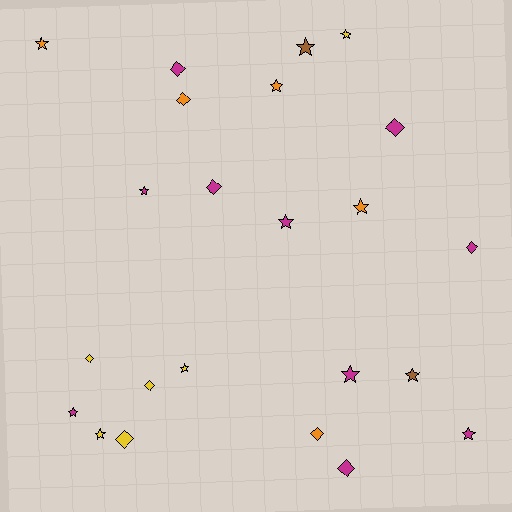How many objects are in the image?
There are 23 objects.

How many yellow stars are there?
There are 3 yellow stars.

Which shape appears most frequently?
Star, with 13 objects.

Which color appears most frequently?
Magenta, with 10 objects.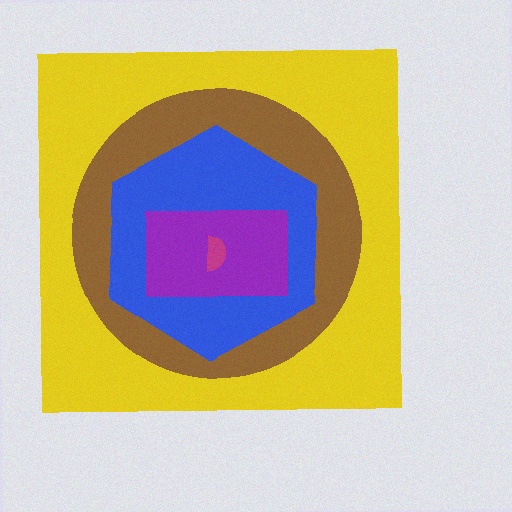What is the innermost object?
The magenta semicircle.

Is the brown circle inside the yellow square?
Yes.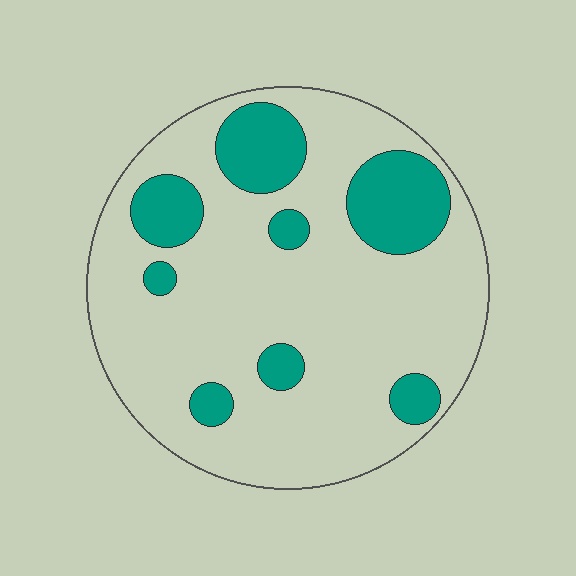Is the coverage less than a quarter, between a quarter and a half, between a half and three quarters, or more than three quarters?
Less than a quarter.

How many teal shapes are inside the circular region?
8.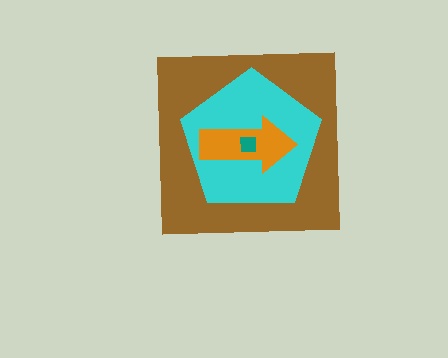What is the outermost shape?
The brown square.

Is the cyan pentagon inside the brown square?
Yes.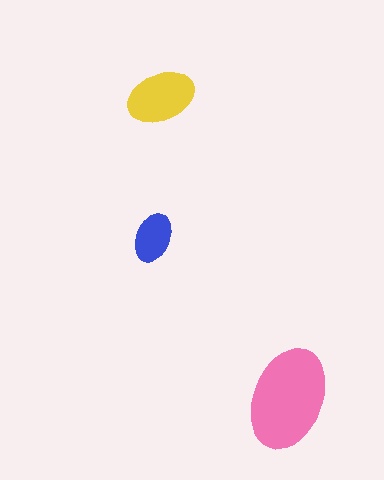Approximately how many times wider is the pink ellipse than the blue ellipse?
About 2 times wider.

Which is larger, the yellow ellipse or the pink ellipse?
The pink one.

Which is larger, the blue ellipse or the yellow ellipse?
The yellow one.